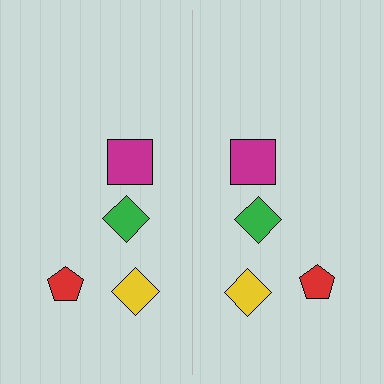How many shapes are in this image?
There are 8 shapes in this image.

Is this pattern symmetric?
Yes, this pattern has bilateral (reflection) symmetry.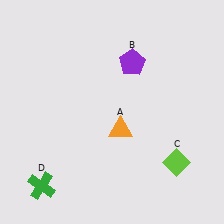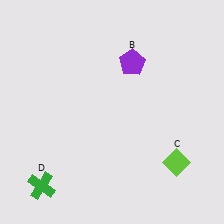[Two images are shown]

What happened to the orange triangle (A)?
The orange triangle (A) was removed in Image 2. It was in the bottom-right area of Image 1.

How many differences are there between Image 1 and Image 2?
There is 1 difference between the two images.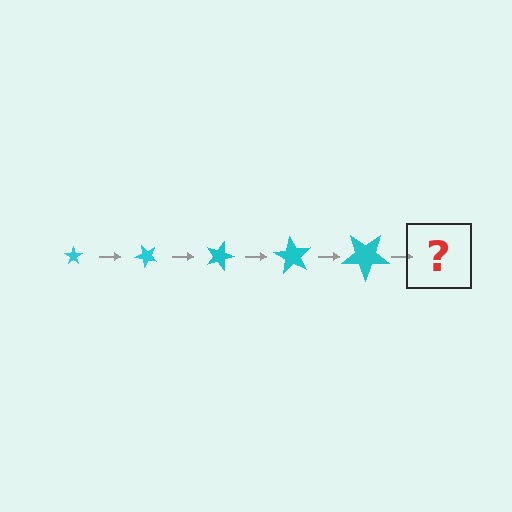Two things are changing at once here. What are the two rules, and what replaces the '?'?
The two rules are that the star grows larger each step and it rotates 45 degrees each step. The '?' should be a star, larger than the previous one and rotated 225 degrees from the start.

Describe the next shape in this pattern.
It should be a star, larger than the previous one and rotated 225 degrees from the start.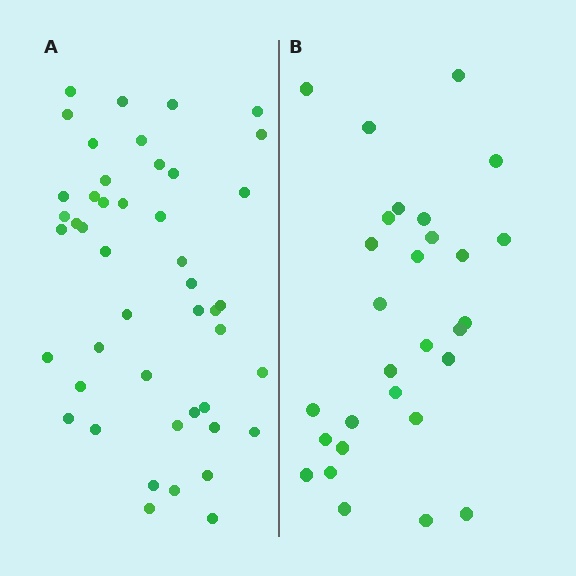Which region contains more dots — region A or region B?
Region A (the left region) has more dots.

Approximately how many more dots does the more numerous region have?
Region A has approximately 15 more dots than region B.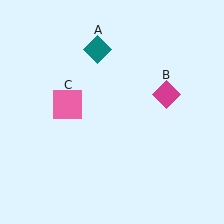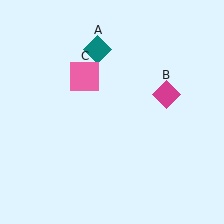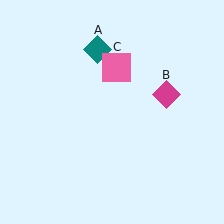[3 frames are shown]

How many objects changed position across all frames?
1 object changed position: pink square (object C).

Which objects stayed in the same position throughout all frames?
Teal diamond (object A) and magenta diamond (object B) remained stationary.